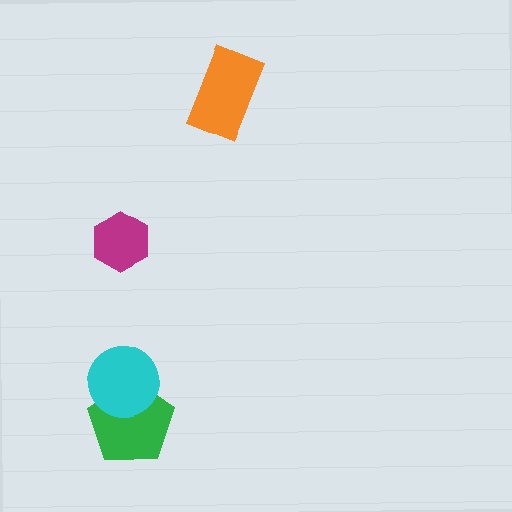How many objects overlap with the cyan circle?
1 object overlaps with the cyan circle.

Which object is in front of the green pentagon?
The cyan circle is in front of the green pentagon.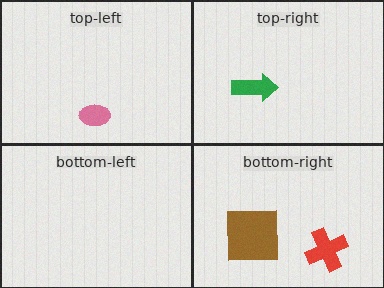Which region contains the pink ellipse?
The top-left region.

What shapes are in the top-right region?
The green arrow.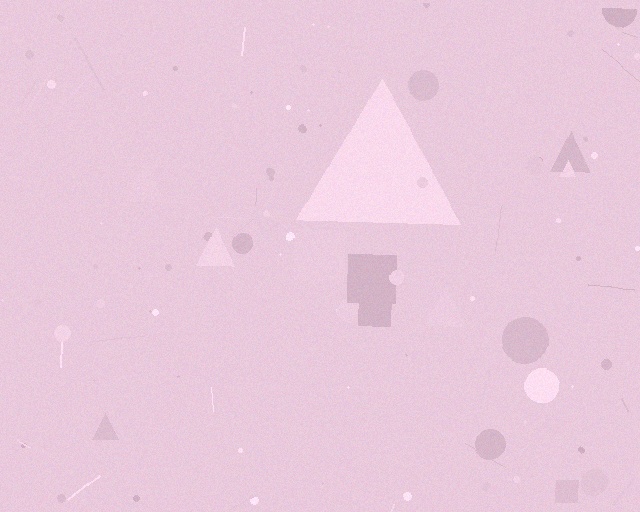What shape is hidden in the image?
A triangle is hidden in the image.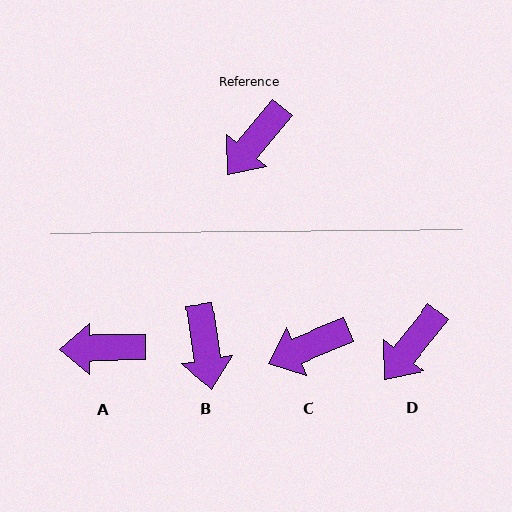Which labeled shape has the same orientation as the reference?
D.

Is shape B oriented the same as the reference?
No, it is off by about 47 degrees.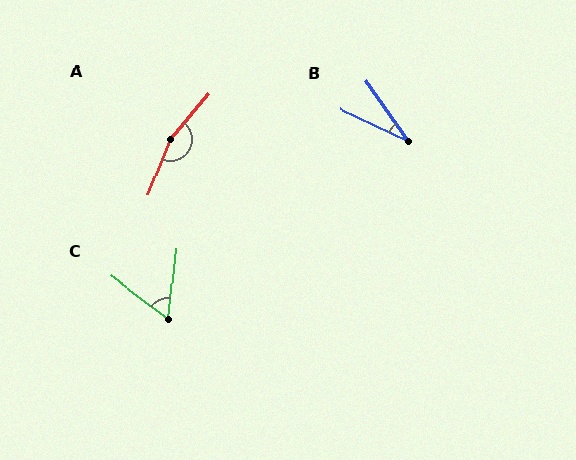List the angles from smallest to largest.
B (30°), C (60°), A (160°).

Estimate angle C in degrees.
Approximately 60 degrees.